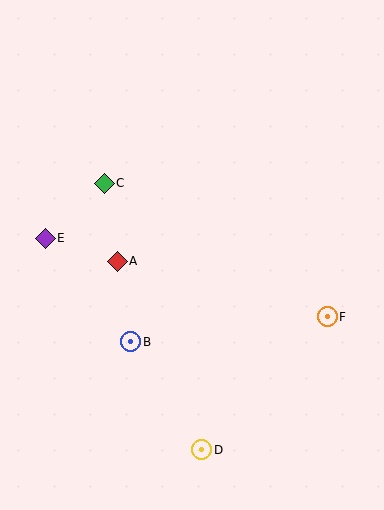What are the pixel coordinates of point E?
Point E is at (45, 238).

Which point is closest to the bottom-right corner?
Point D is closest to the bottom-right corner.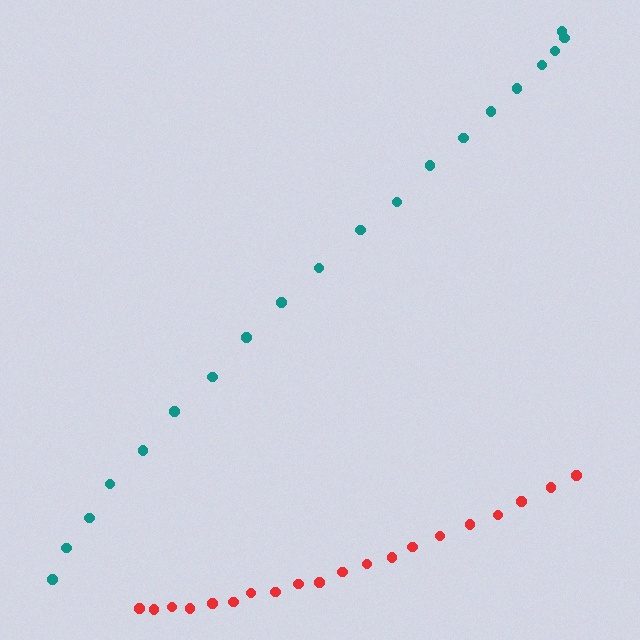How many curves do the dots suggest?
There are 2 distinct paths.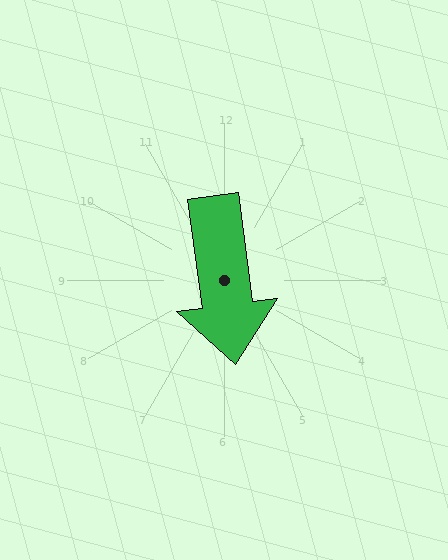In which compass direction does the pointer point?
South.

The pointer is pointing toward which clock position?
Roughly 6 o'clock.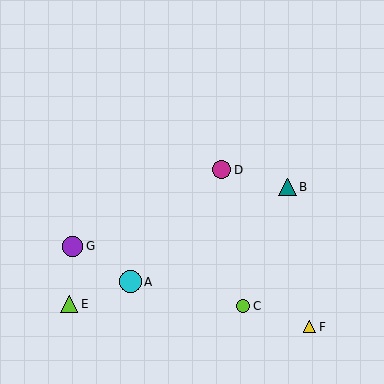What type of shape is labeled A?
Shape A is a cyan circle.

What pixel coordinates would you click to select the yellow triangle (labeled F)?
Click at (310, 327) to select the yellow triangle F.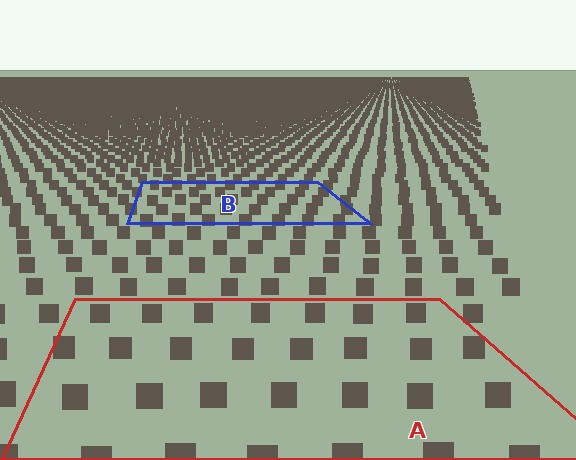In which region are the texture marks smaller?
The texture marks are smaller in region B, because it is farther away.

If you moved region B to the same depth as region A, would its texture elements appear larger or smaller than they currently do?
They would appear larger. At a closer depth, the same texture elements are projected at a bigger on-screen size.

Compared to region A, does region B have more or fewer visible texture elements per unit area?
Region B has more texture elements per unit area — they are packed more densely because it is farther away.